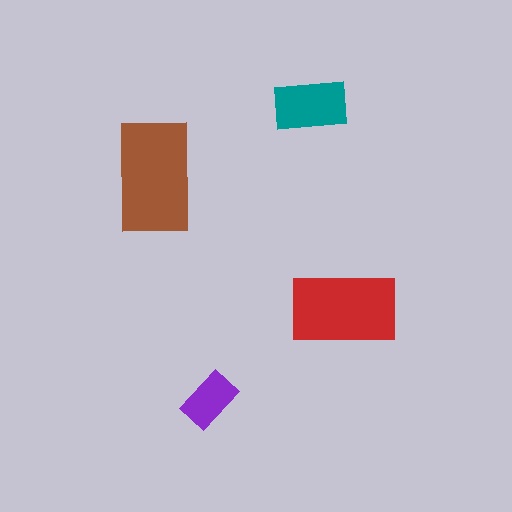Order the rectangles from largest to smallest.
the brown one, the red one, the teal one, the purple one.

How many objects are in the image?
There are 4 objects in the image.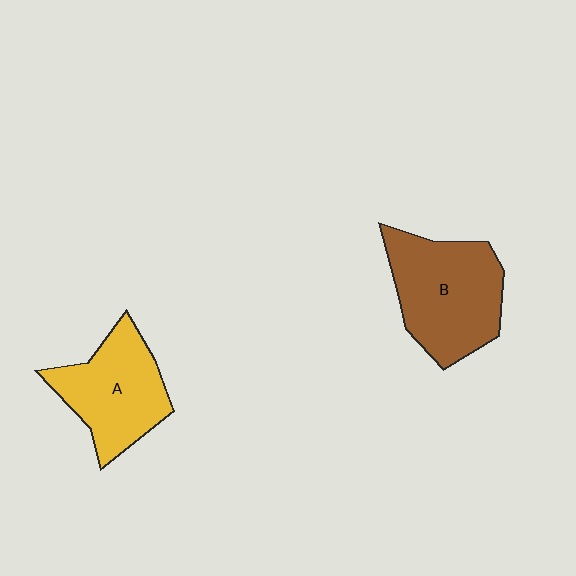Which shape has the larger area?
Shape B (brown).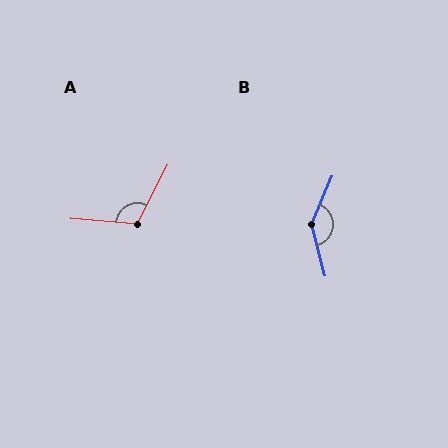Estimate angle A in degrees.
Approximately 112 degrees.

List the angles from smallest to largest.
A (112°), B (142°).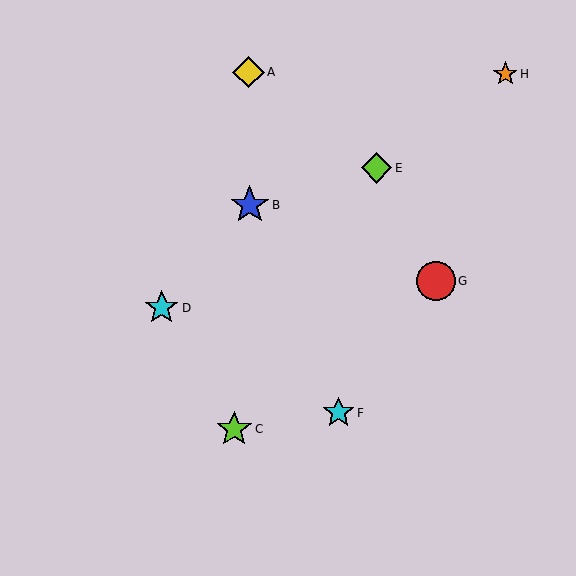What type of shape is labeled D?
Shape D is a cyan star.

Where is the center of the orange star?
The center of the orange star is at (505, 74).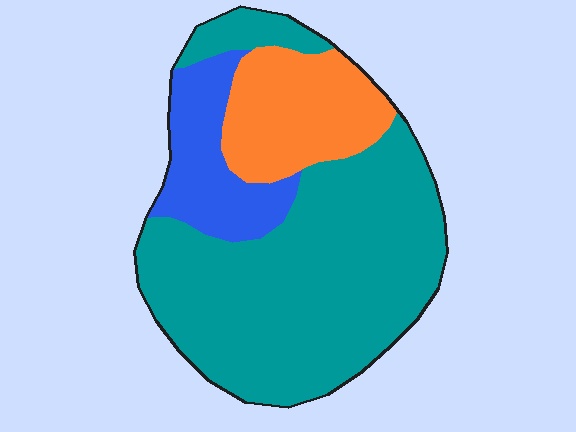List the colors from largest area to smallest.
From largest to smallest: teal, orange, blue.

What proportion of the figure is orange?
Orange covers 19% of the figure.